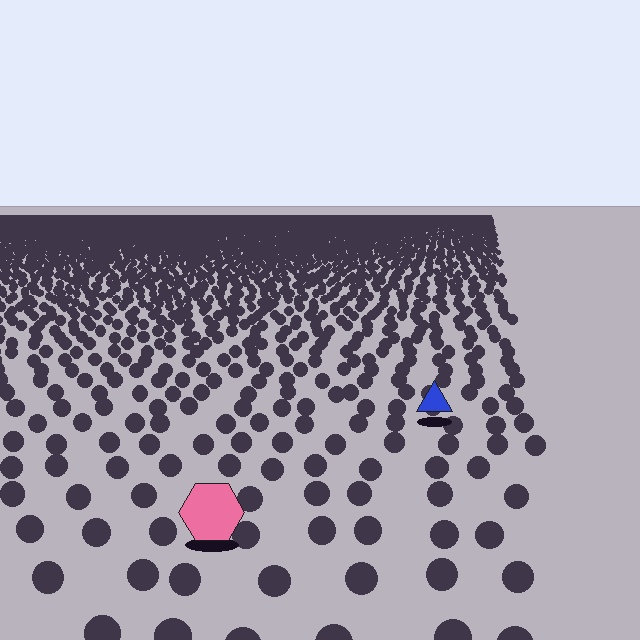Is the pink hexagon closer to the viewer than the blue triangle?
Yes. The pink hexagon is closer — you can tell from the texture gradient: the ground texture is coarser near it.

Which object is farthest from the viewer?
The blue triangle is farthest from the viewer. It appears smaller and the ground texture around it is denser.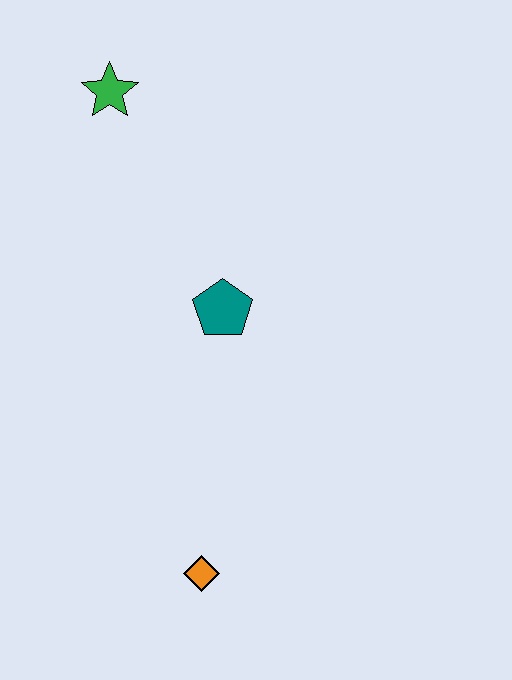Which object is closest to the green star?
The teal pentagon is closest to the green star.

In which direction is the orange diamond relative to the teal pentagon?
The orange diamond is below the teal pentagon.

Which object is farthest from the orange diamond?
The green star is farthest from the orange diamond.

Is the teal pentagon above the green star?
No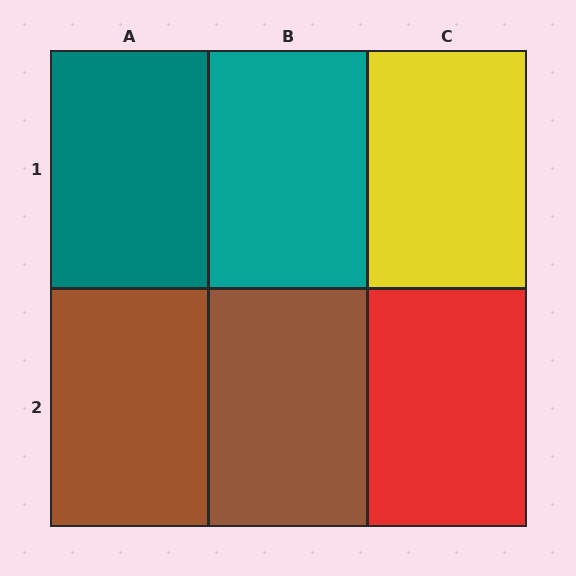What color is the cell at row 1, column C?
Yellow.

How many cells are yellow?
1 cell is yellow.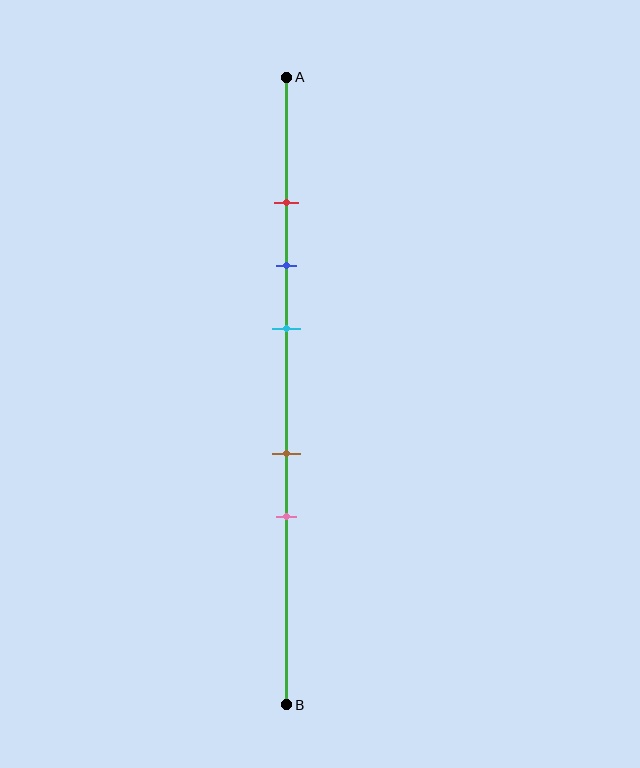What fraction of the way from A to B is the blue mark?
The blue mark is approximately 30% (0.3) of the way from A to B.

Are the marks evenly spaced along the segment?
No, the marks are not evenly spaced.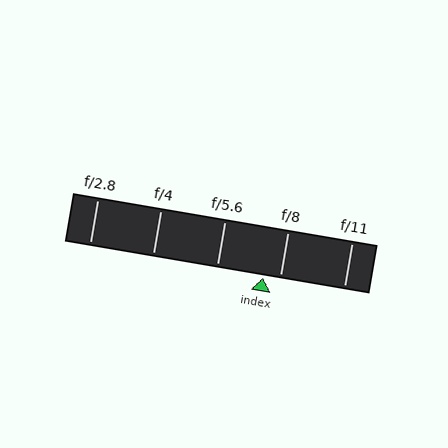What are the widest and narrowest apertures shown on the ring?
The widest aperture shown is f/2.8 and the narrowest is f/11.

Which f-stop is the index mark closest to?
The index mark is closest to f/8.